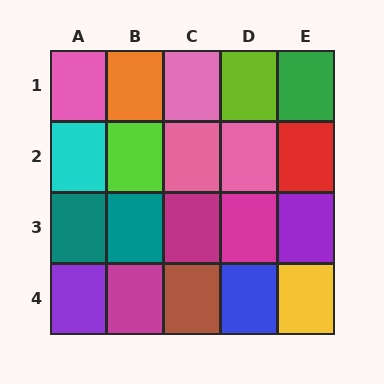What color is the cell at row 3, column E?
Purple.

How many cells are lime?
2 cells are lime.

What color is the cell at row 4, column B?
Magenta.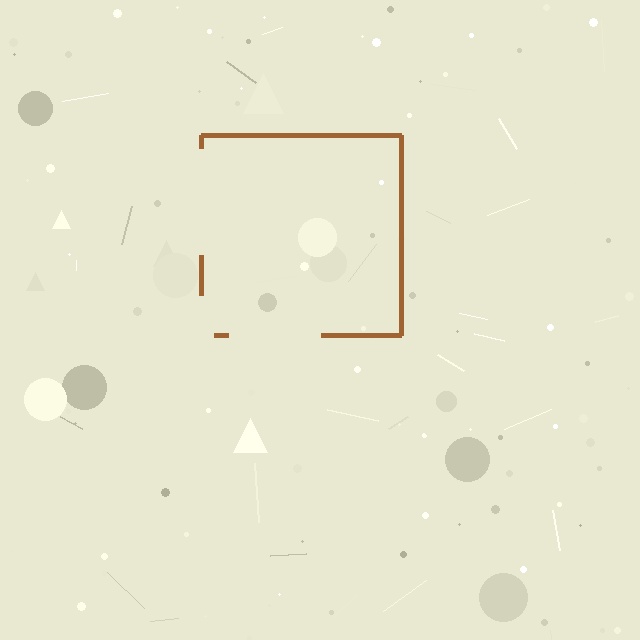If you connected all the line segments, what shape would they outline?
They would outline a square.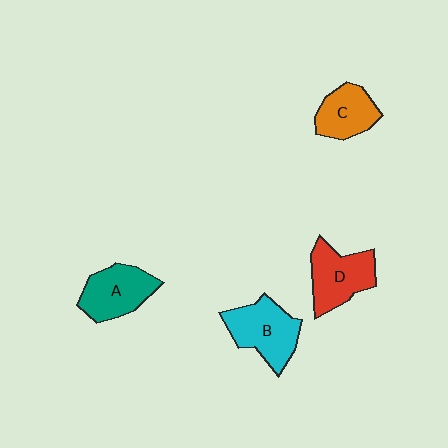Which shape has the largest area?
Shape B (cyan).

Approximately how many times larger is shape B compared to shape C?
Approximately 1.3 times.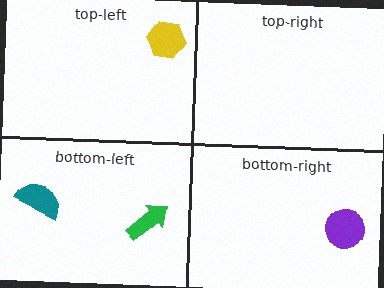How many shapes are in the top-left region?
1.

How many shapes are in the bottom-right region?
1.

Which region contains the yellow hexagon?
The top-left region.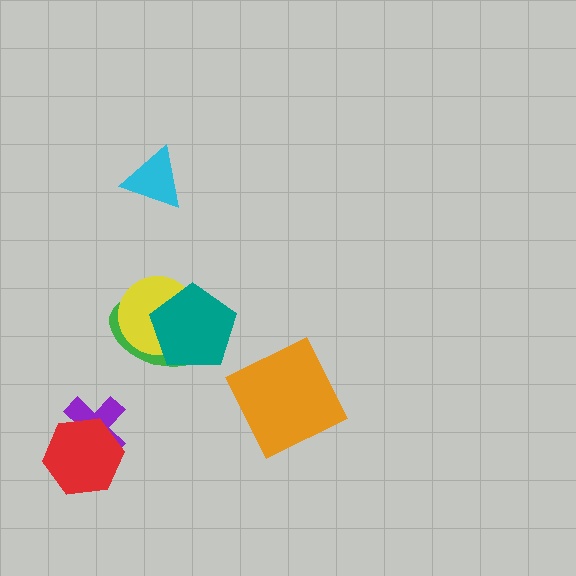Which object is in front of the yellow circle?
The teal pentagon is in front of the yellow circle.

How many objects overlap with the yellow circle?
2 objects overlap with the yellow circle.